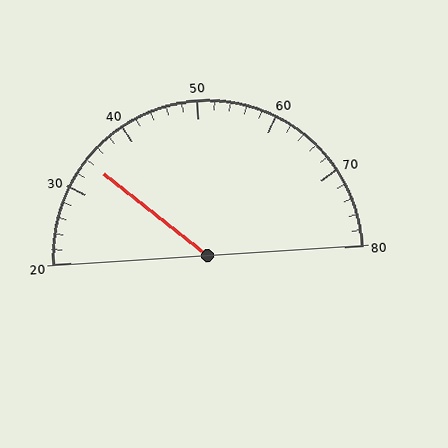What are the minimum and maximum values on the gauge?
The gauge ranges from 20 to 80.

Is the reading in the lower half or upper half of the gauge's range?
The reading is in the lower half of the range (20 to 80).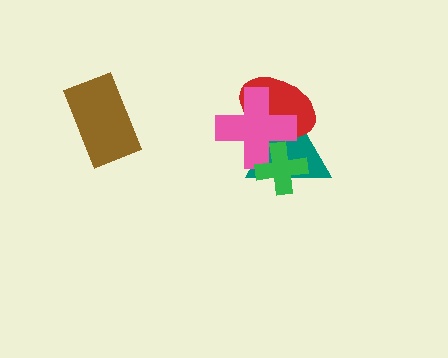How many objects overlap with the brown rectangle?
0 objects overlap with the brown rectangle.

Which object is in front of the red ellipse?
The pink cross is in front of the red ellipse.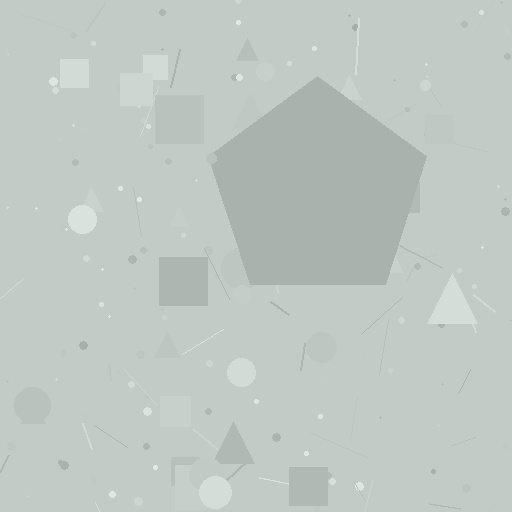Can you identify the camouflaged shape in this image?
The camouflaged shape is a pentagon.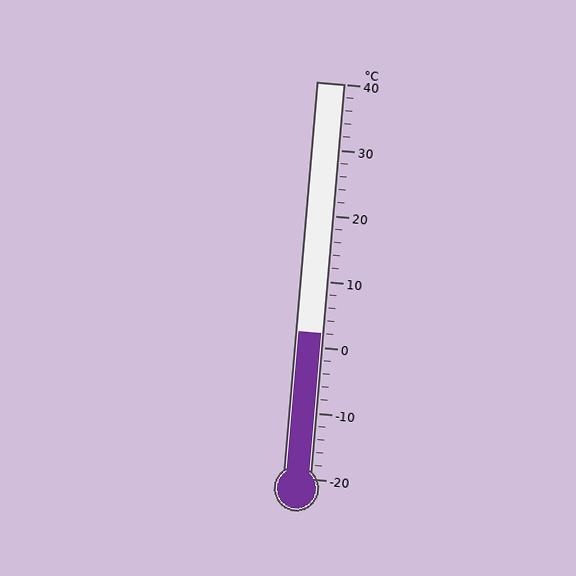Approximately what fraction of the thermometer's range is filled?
The thermometer is filled to approximately 35% of its range.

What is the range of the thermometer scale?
The thermometer scale ranges from -20°C to 40°C.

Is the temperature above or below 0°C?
The temperature is above 0°C.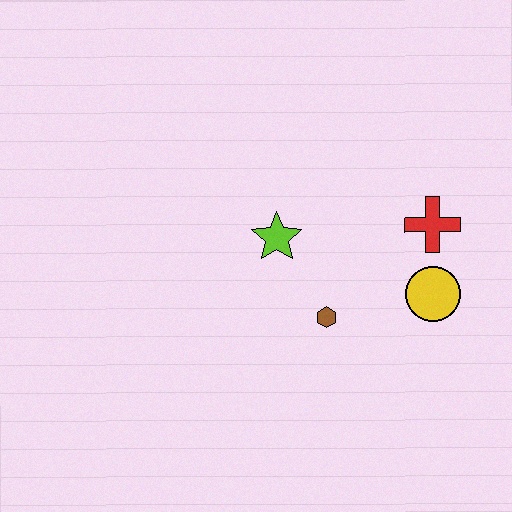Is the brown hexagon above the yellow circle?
No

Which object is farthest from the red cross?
The lime star is farthest from the red cross.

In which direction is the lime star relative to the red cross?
The lime star is to the left of the red cross.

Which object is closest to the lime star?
The brown hexagon is closest to the lime star.